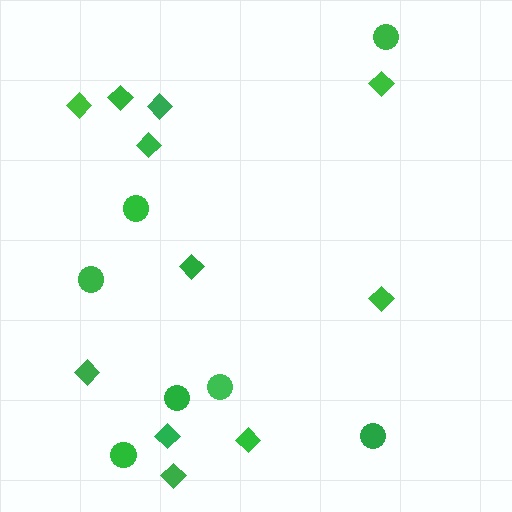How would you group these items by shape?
There are 2 groups: one group of diamonds (11) and one group of circles (7).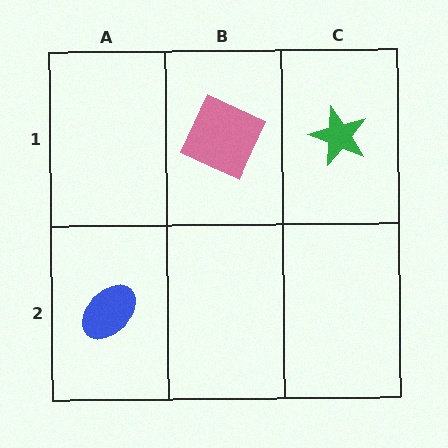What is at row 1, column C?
A green star.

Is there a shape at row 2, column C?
No, that cell is empty.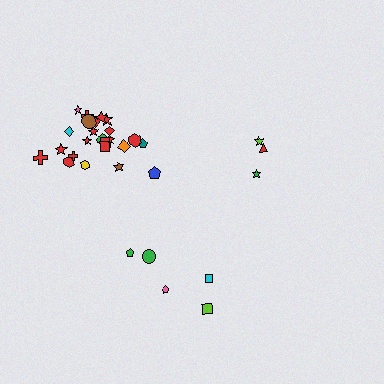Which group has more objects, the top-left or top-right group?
The top-left group.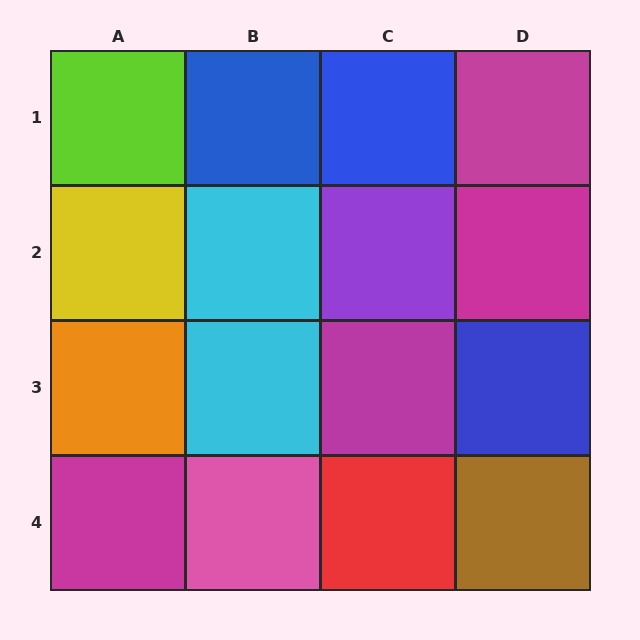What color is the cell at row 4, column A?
Magenta.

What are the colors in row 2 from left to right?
Yellow, cyan, purple, magenta.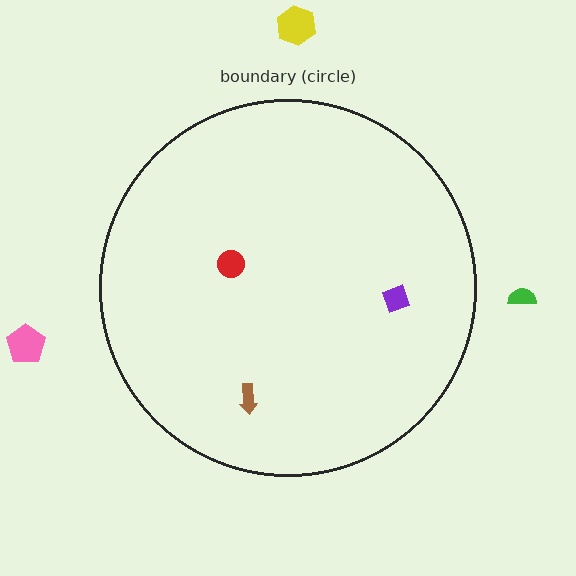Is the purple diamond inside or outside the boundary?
Inside.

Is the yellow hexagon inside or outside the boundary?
Outside.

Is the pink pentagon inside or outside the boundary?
Outside.